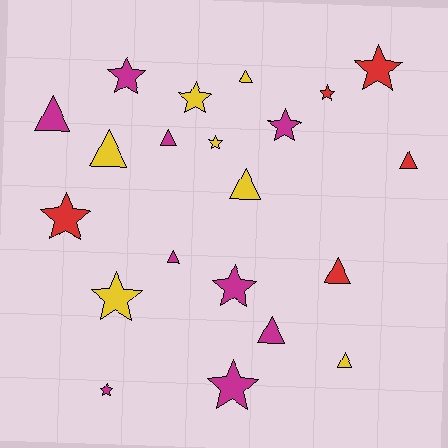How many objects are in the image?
There are 21 objects.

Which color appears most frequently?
Magenta, with 9 objects.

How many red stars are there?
There are 3 red stars.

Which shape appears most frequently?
Star, with 11 objects.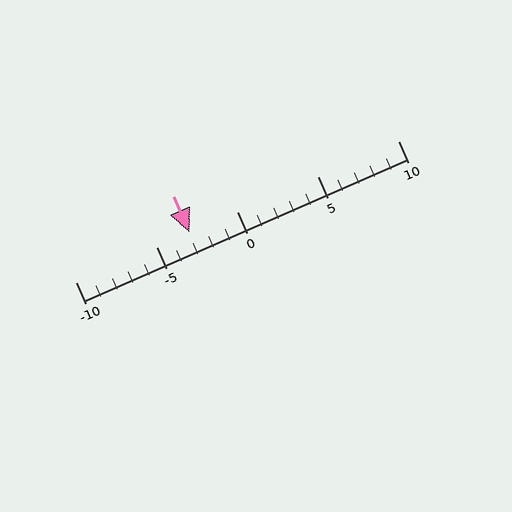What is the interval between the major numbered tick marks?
The major tick marks are spaced 5 units apart.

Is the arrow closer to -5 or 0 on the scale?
The arrow is closer to -5.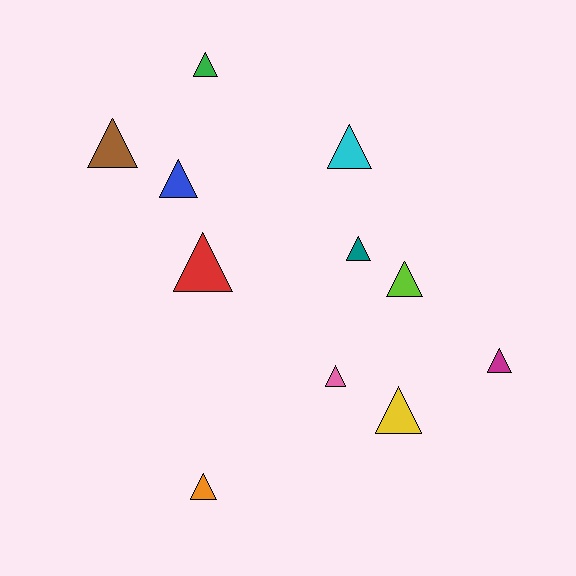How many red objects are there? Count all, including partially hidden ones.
There is 1 red object.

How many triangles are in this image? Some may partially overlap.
There are 11 triangles.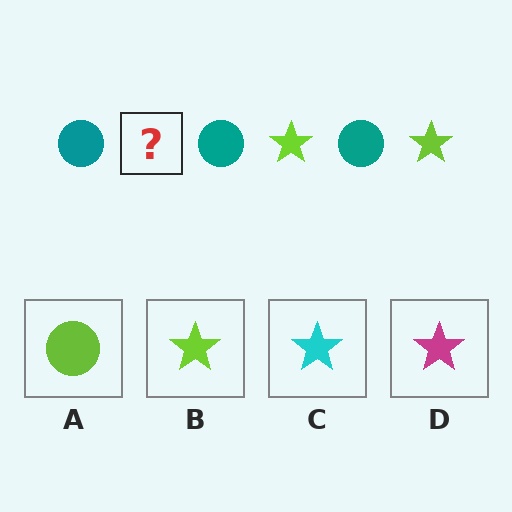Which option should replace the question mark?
Option B.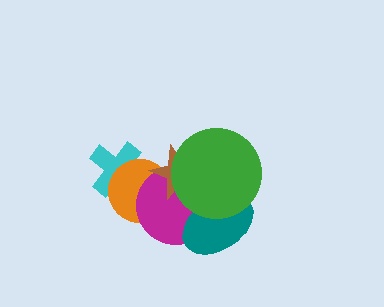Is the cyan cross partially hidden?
Yes, it is partially covered by another shape.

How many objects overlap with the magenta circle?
4 objects overlap with the magenta circle.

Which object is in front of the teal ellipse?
The green circle is in front of the teal ellipse.